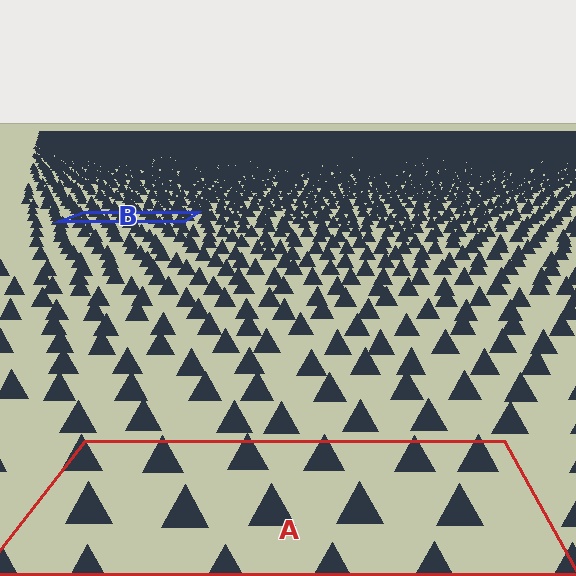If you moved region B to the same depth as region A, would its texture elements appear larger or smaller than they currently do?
They would appear larger. At a closer depth, the same texture elements are projected at a bigger on-screen size.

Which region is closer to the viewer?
Region A is closer. The texture elements there are larger and more spread out.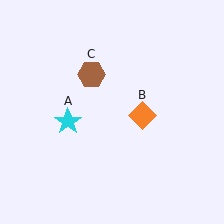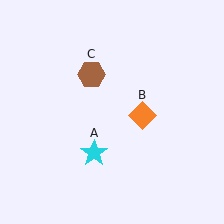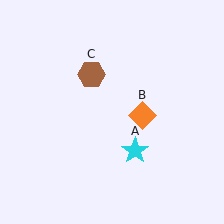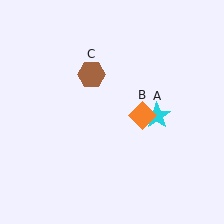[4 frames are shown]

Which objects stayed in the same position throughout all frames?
Orange diamond (object B) and brown hexagon (object C) remained stationary.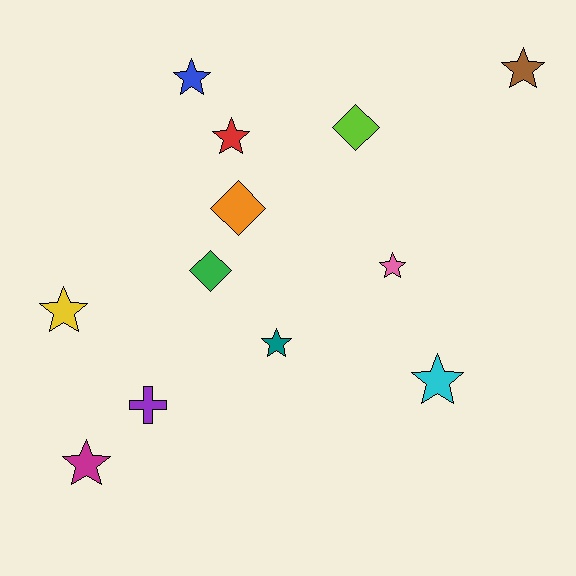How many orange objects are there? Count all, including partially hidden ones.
There is 1 orange object.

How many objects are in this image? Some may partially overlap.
There are 12 objects.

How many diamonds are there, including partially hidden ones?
There are 3 diamonds.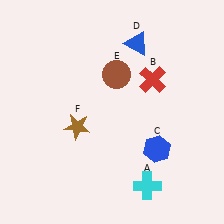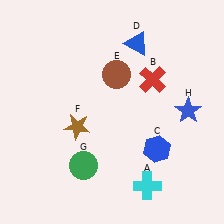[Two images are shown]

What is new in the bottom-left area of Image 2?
A green circle (G) was added in the bottom-left area of Image 2.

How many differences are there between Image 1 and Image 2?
There are 2 differences between the two images.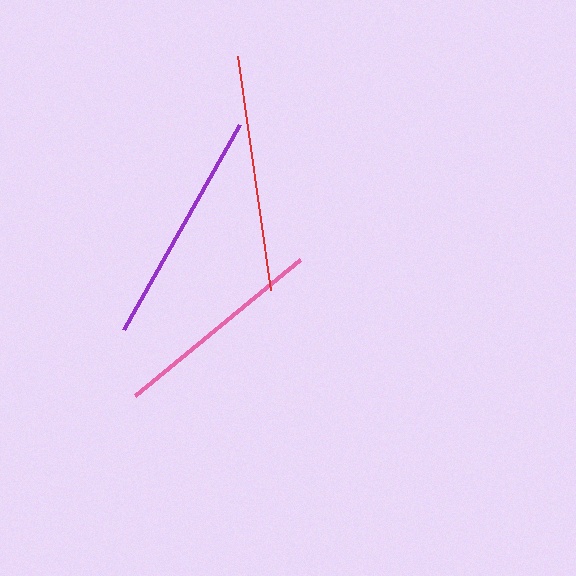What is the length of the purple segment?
The purple segment is approximately 236 pixels long.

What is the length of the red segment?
The red segment is approximately 235 pixels long.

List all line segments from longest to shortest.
From longest to shortest: purple, red, pink.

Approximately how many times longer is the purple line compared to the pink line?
The purple line is approximately 1.1 times the length of the pink line.